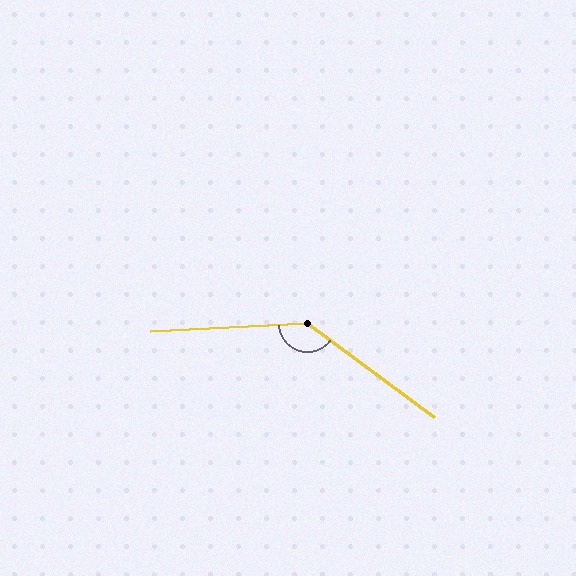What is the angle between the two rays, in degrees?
Approximately 141 degrees.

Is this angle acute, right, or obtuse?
It is obtuse.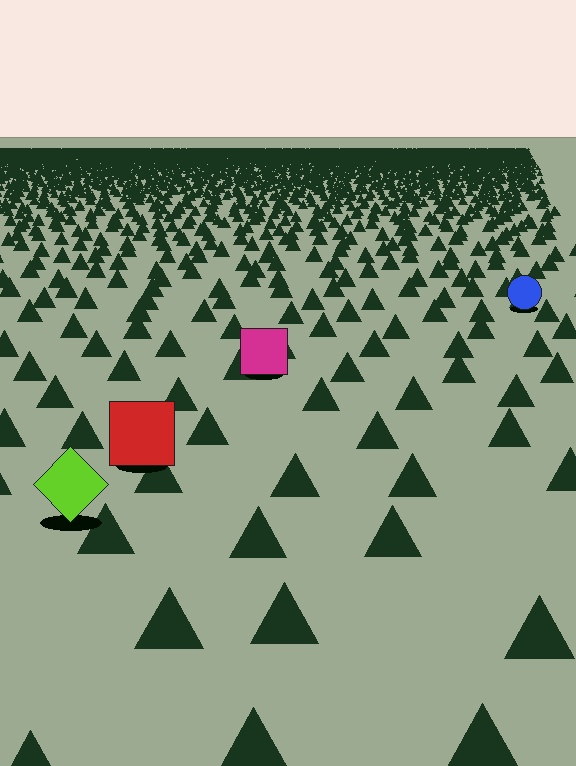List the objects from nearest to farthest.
From nearest to farthest: the lime diamond, the red square, the magenta square, the blue circle.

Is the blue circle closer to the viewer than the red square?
No. The red square is closer — you can tell from the texture gradient: the ground texture is coarser near it.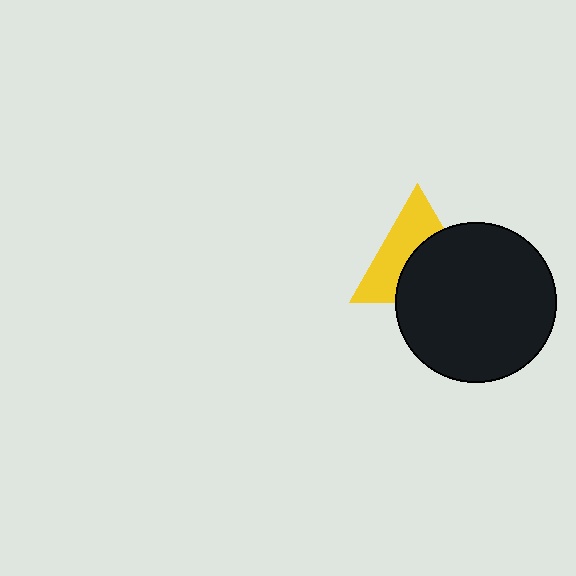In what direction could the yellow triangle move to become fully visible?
The yellow triangle could move toward the upper-left. That would shift it out from behind the black circle entirely.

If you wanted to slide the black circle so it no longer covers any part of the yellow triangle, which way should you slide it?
Slide it toward the lower-right — that is the most direct way to separate the two shapes.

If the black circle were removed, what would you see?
You would see the complete yellow triangle.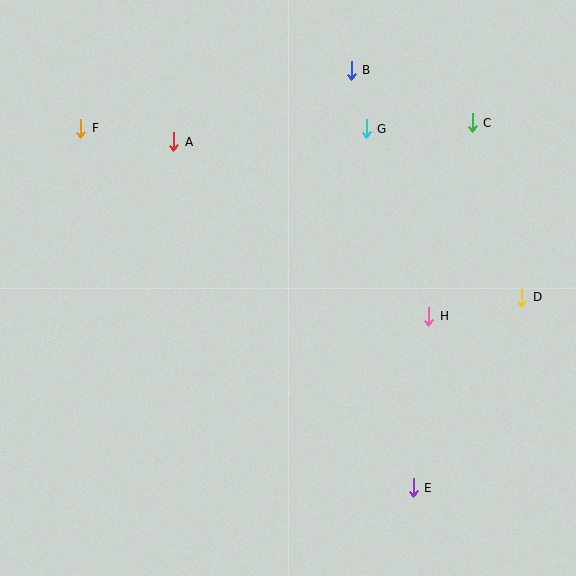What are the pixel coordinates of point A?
Point A is at (174, 142).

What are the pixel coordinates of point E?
Point E is at (413, 488).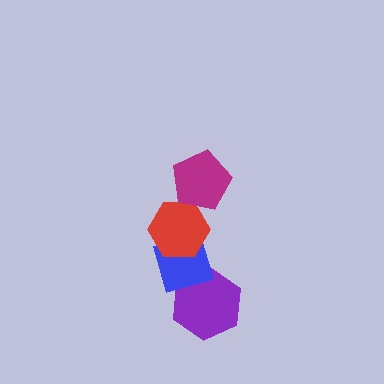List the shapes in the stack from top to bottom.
From top to bottom: the magenta pentagon, the red hexagon, the blue diamond, the purple hexagon.